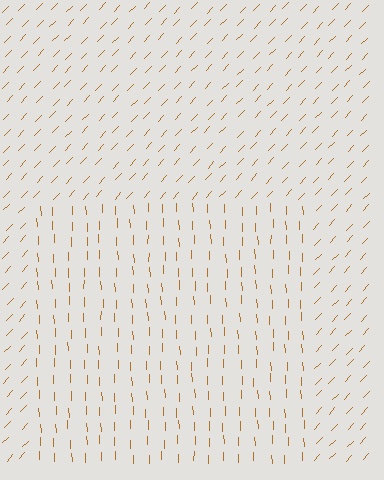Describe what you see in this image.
The image is filled with small brown line segments. A rectangle region in the image has lines oriented differently from the surrounding lines, creating a visible texture boundary.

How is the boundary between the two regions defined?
The boundary is defined purely by a change in line orientation (approximately 45 degrees difference). All lines are the same color and thickness.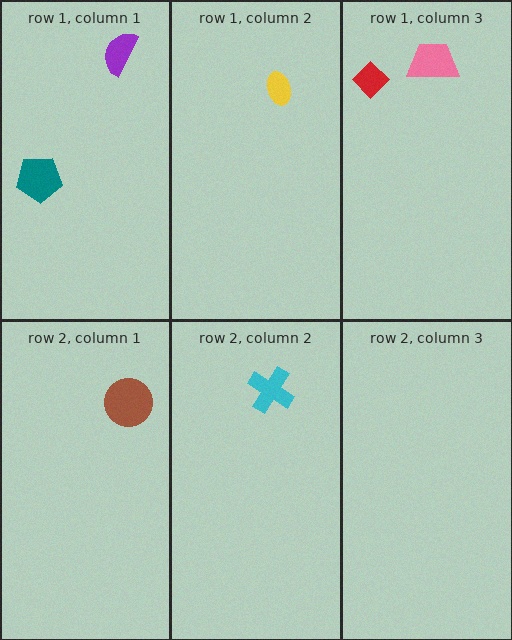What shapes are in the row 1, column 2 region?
The yellow ellipse.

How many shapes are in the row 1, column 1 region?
2.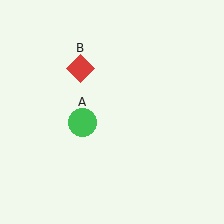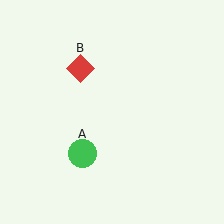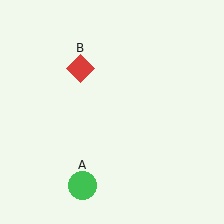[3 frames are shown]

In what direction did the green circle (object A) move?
The green circle (object A) moved down.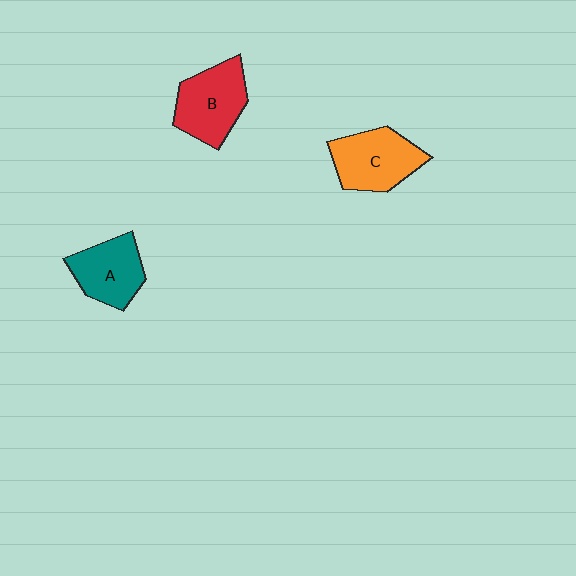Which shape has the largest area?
Shape C (orange).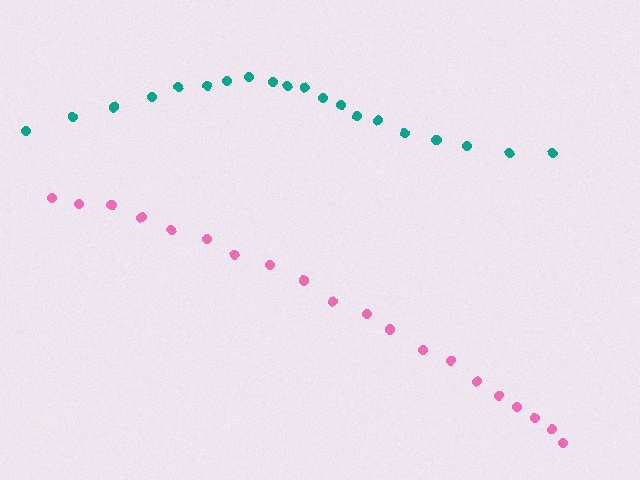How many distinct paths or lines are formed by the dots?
There are 2 distinct paths.